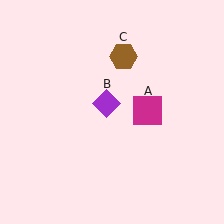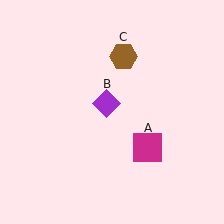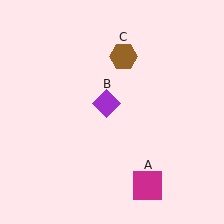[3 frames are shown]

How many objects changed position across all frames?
1 object changed position: magenta square (object A).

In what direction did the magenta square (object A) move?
The magenta square (object A) moved down.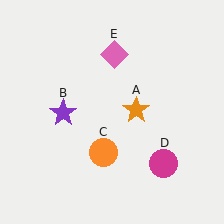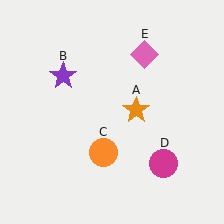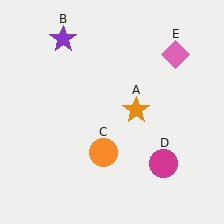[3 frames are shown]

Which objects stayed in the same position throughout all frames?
Orange star (object A) and orange circle (object C) and magenta circle (object D) remained stationary.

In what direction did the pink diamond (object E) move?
The pink diamond (object E) moved right.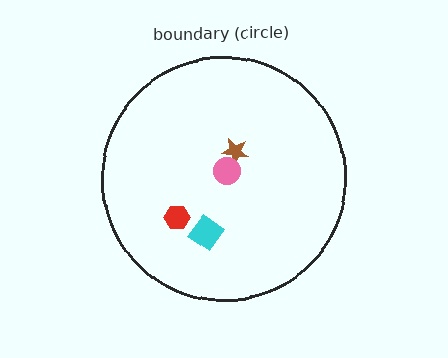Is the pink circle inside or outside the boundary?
Inside.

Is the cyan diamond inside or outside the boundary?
Inside.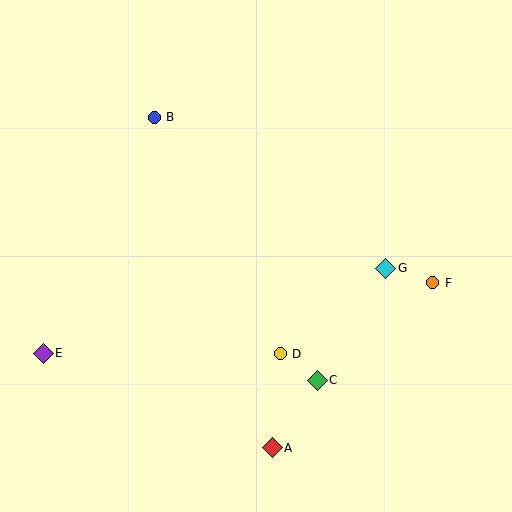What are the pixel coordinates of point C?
Point C is at (317, 380).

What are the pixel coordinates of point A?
Point A is at (272, 448).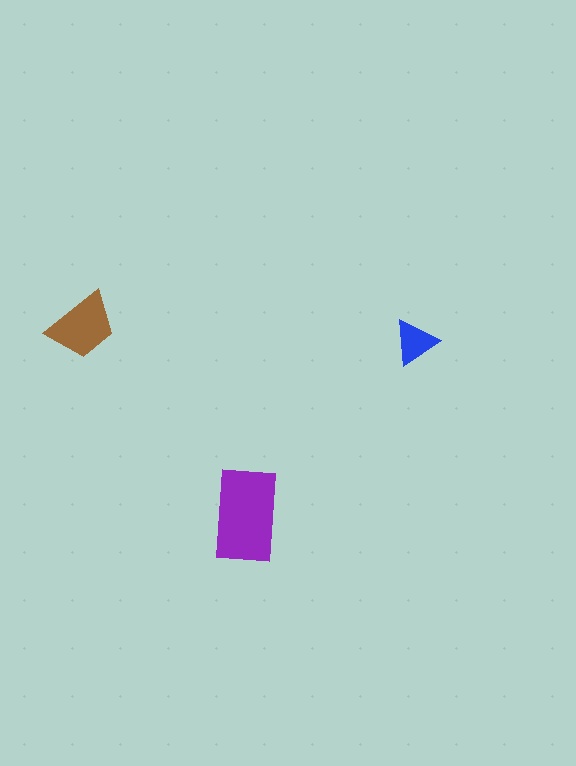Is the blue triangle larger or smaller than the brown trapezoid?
Smaller.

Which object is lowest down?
The purple rectangle is bottommost.